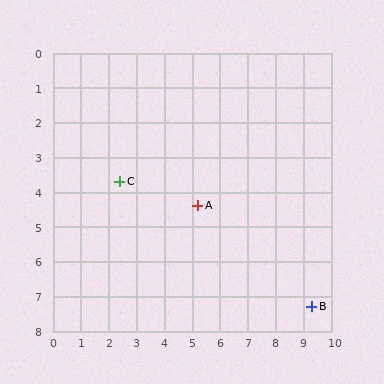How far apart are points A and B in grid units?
Points A and B are about 5.0 grid units apart.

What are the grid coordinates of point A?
Point A is at approximately (5.2, 4.4).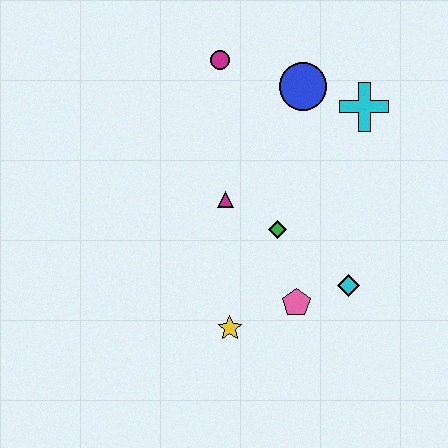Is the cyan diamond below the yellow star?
No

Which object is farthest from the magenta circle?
The yellow star is farthest from the magenta circle.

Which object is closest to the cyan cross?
The blue circle is closest to the cyan cross.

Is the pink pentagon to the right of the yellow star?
Yes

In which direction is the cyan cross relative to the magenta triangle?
The cyan cross is to the right of the magenta triangle.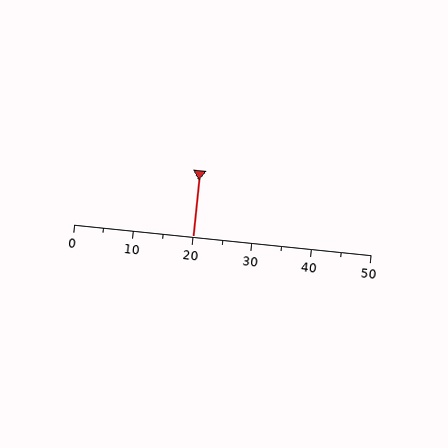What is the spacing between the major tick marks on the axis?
The major ticks are spaced 10 apart.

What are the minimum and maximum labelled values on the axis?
The axis runs from 0 to 50.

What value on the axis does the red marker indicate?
The marker indicates approximately 20.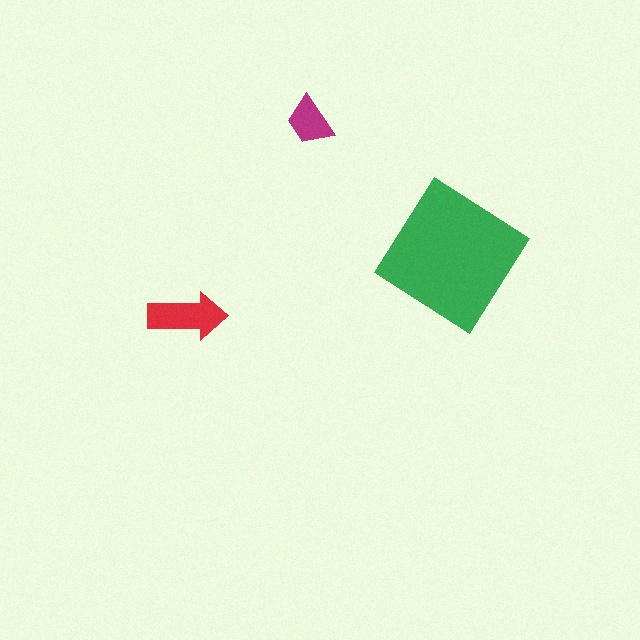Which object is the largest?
The green diamond.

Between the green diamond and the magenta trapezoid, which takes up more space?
The green diamond.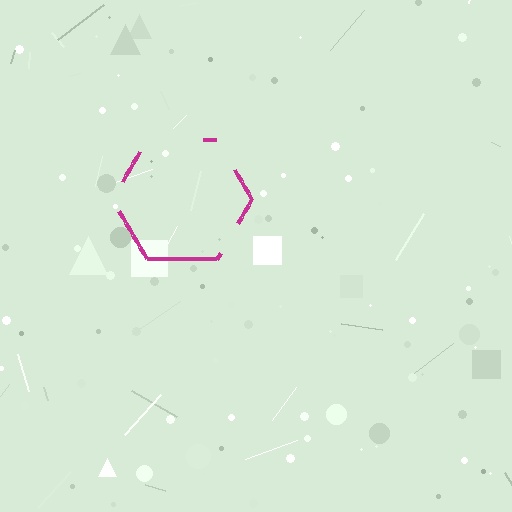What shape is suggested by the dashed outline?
The dashed outline suggests a hexagon.